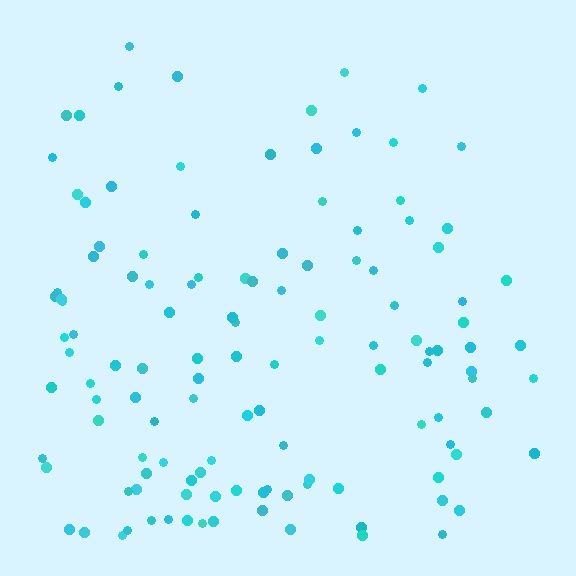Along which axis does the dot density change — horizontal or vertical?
Vertical.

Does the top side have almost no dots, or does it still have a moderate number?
Still a moderate number, just noticeably fewer than the bottom.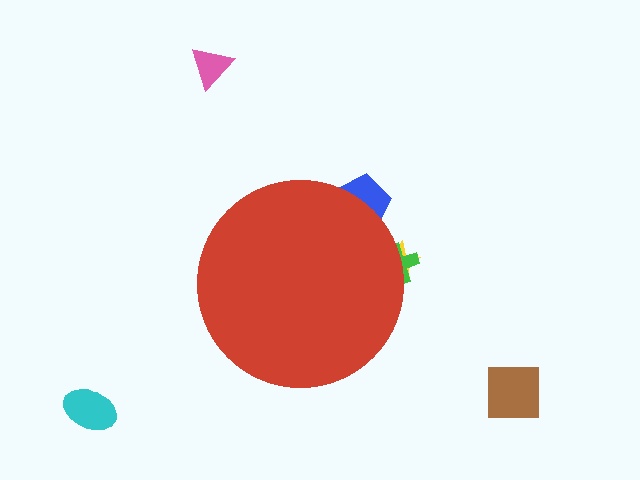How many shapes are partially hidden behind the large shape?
3 shapes are partially hidden.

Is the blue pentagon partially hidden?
Yes, the blue pentagon is partially hidden behind the red circle.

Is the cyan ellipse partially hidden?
No, the cyan ellipse is fully visible.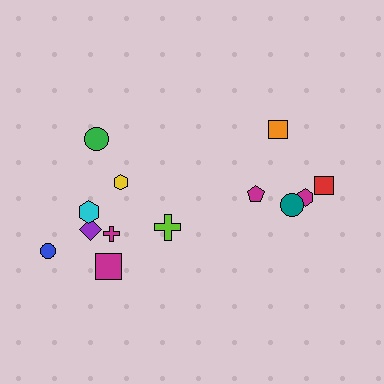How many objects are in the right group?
There are 5 objects.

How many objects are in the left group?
There are 8 objects.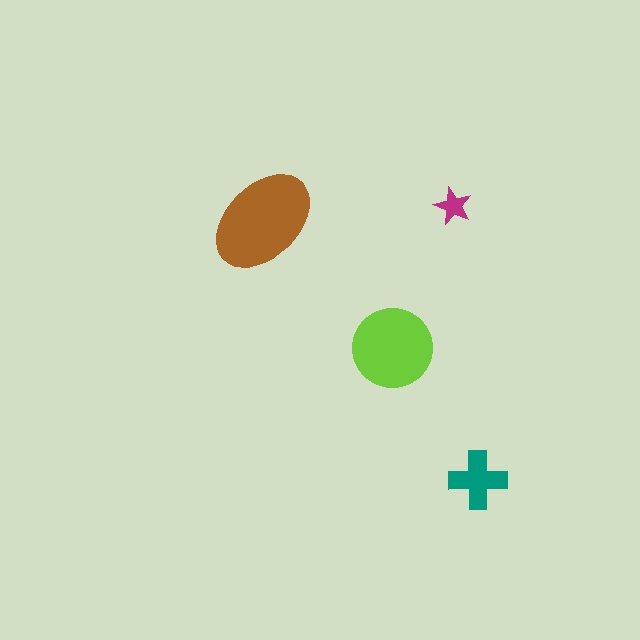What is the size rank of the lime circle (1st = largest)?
2nd.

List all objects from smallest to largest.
The magenta star, the teal cross, the lime circle, the brown ellipse.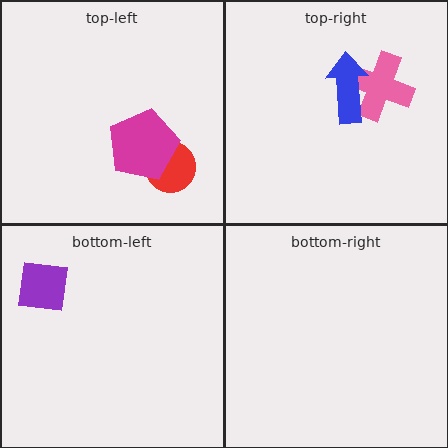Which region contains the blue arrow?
The top-right region.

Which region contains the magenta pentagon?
The top-left region.